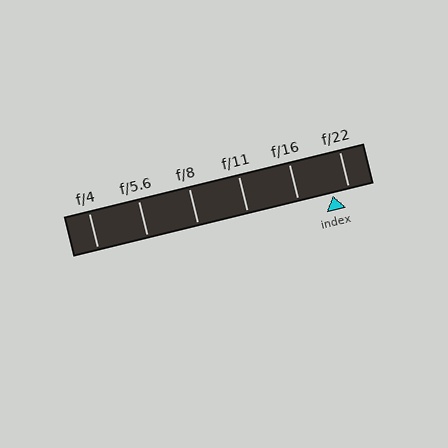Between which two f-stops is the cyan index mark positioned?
The index mark is between f/16 and f/22.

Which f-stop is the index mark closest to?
The index mark is closest to f/22.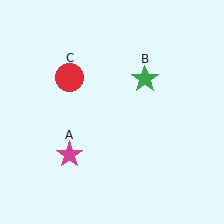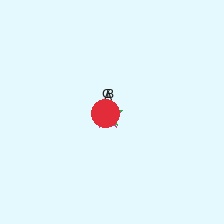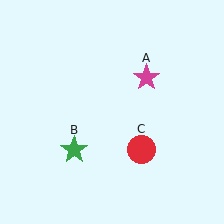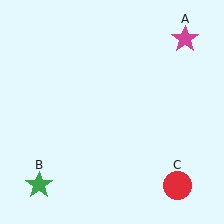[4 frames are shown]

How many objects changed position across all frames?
3 objects changed position: magenta star (object A), green star (object B), red circle (object C).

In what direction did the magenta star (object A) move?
The magenta star (object A) moved up and to the right.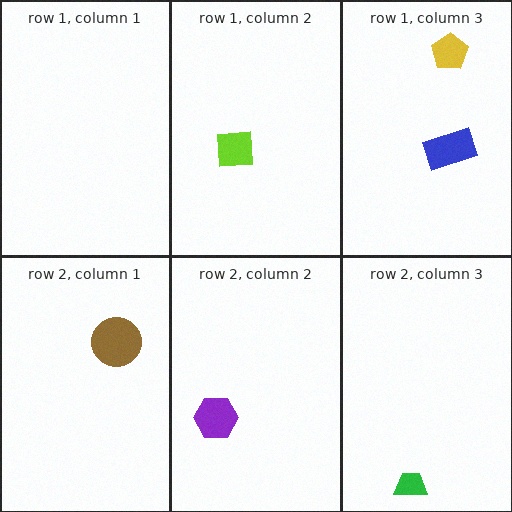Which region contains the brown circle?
The row 2, column 1 region.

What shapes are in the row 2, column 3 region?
The green trapezoid.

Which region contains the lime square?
The row 1, column 2 region.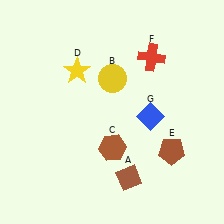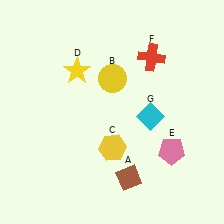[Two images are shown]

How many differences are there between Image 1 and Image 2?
There are 3 differences between the two images.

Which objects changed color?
C changed from brown to yellow. E changed from brown to pink. G changed from blue to cyan.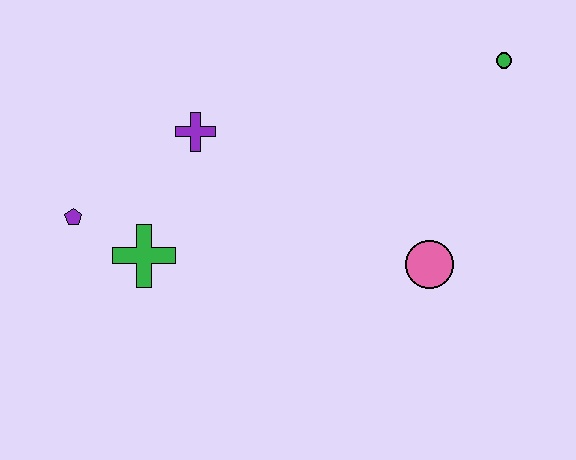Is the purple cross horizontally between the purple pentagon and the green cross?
No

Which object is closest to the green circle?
The pink circle is closest to the green circle.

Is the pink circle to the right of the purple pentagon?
Yes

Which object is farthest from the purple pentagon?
The green circle is farthest from the purple pentagon.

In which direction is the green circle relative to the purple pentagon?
The green circle is to the right of the purple pentagon.